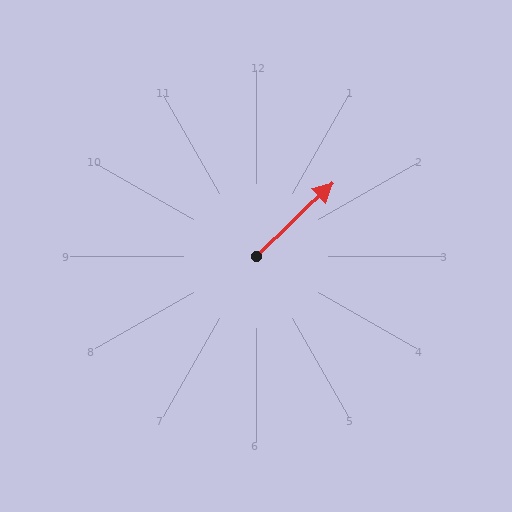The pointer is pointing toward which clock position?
Roughly 2 o'clock.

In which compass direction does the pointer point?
Northeast.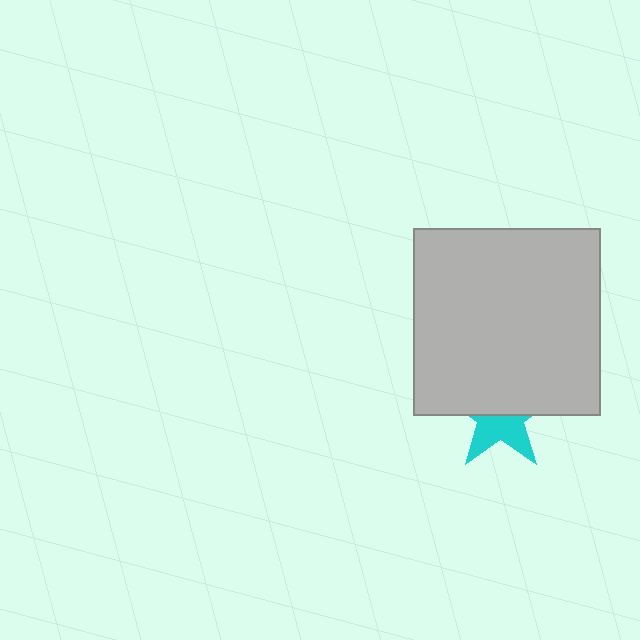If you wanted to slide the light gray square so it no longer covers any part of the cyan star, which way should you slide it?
Slide it up — that is the most direct way to separate the two shapes.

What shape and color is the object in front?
The object in front is a light gray square.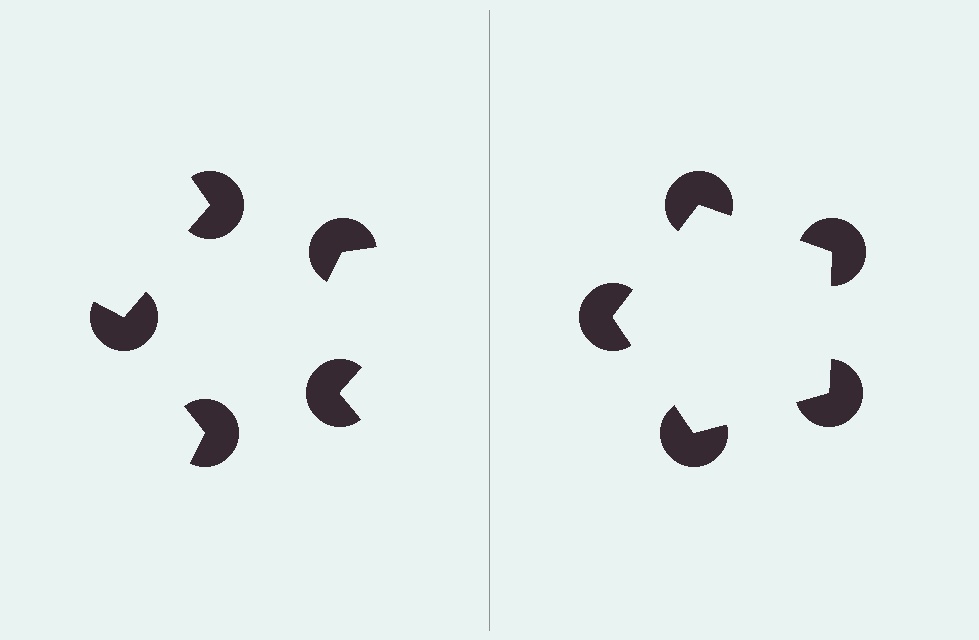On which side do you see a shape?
An illusory pentagon appears on the right side. On the left side the wedge cuts are rotated, so no coherent shape forms.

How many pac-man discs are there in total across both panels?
10 — 5 on each side.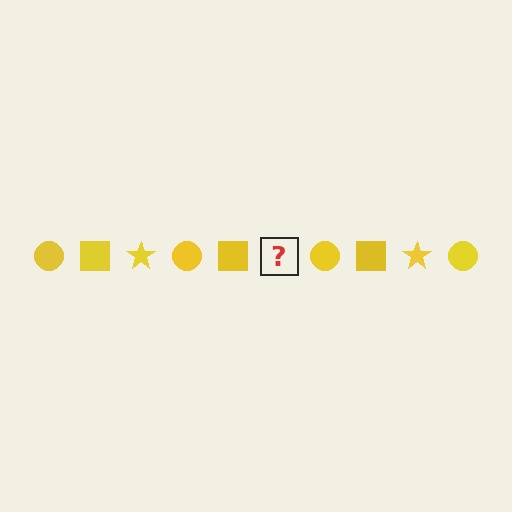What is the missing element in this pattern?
The missing element is a yellow star.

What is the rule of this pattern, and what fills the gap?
The rule is that the pattern cycles through circle, square, star shapes in yellow. The gap should be filled with a yellow star.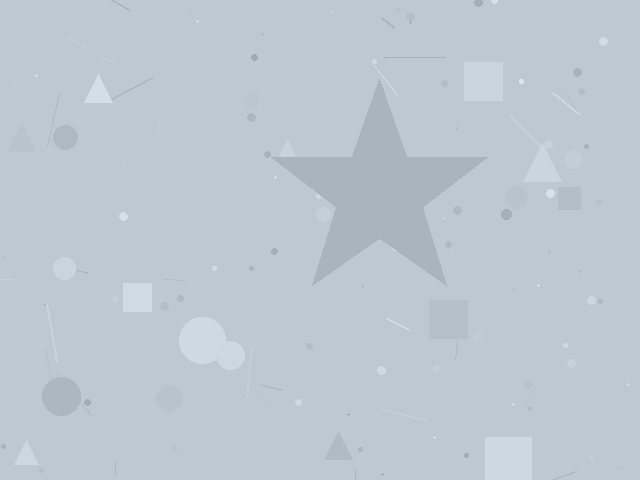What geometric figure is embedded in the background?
A star is embedded in the background.